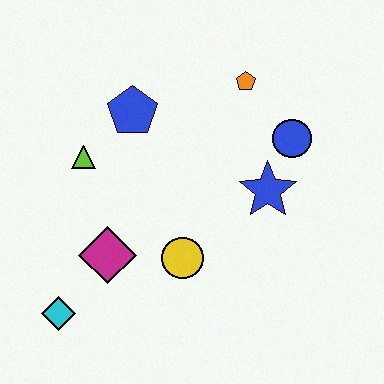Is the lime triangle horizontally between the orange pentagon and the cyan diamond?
Yes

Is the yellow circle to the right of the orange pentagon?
No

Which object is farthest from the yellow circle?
The orange pentagon is farthest from the yellow circle.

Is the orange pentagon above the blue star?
Yes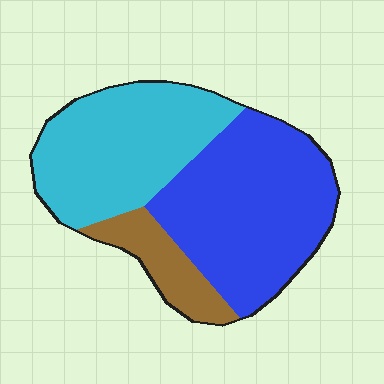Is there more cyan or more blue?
Blue.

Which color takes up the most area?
Blue, at roughly 50%.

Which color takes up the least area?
Brown, at roughly 15%.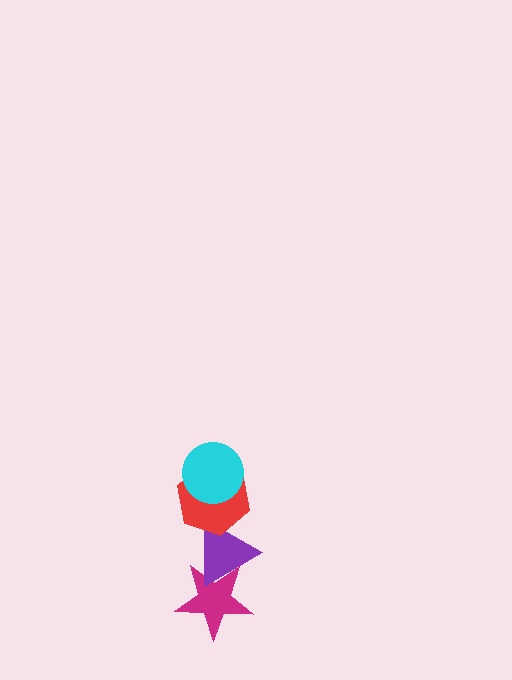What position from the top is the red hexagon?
The red hexagon is 2nd from the top.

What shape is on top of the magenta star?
The purple triangle is on top of the magenta star.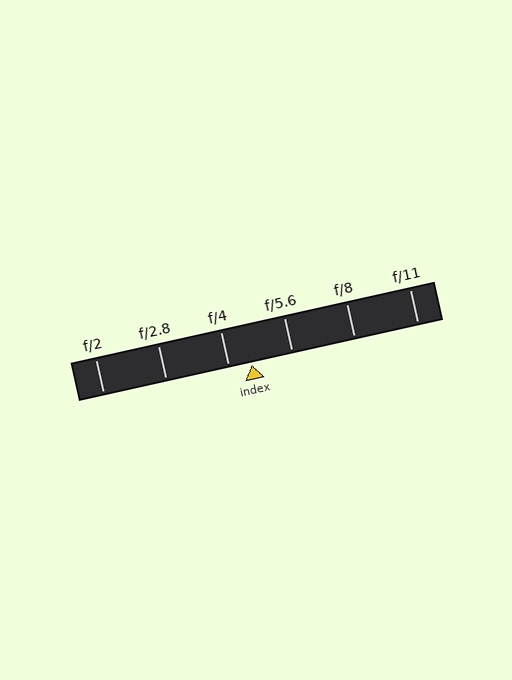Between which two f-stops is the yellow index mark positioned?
The index mark is between f/4 and f/5.6.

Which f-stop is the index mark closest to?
The index mark is closest to f/4.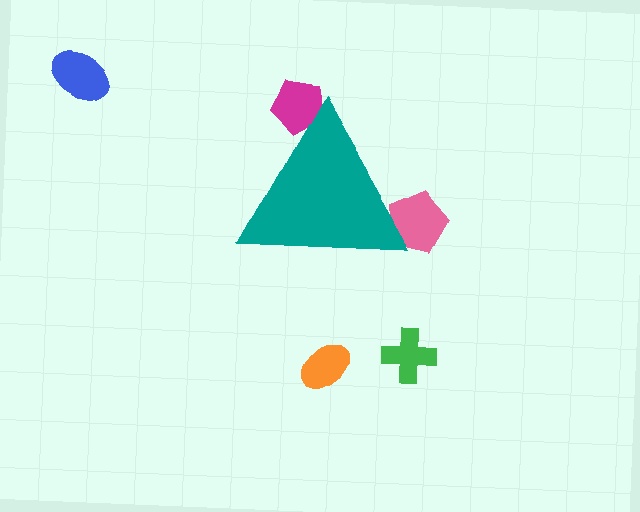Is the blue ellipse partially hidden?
No, the blue ellipse is fully visible.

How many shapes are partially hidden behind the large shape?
2 shapes are partially hidden.